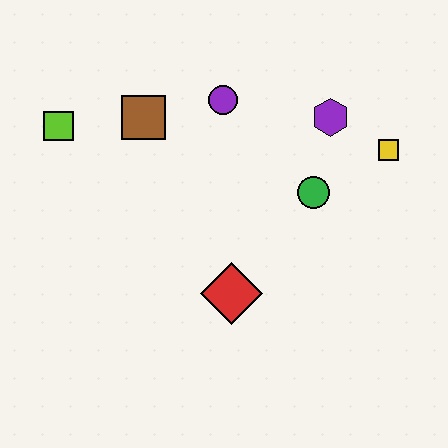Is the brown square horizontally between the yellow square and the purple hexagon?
No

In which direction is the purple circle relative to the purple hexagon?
The purple circle is to the left of the purple hexagon.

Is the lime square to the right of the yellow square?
No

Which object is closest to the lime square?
The brown square is closest to the lime square.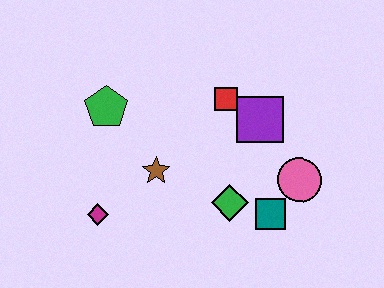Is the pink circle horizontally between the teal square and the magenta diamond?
No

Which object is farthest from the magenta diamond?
The pink circle is farthest from the magenta diamond.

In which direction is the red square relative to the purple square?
The red square is to the left of the purple square.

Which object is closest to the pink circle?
The teal square is closest to the pink circle.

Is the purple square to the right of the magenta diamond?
Yes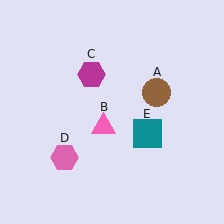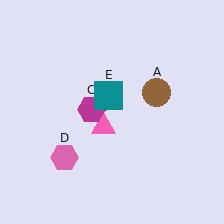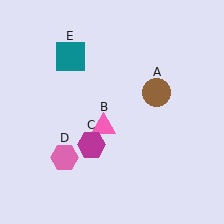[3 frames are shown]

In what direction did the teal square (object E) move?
The teal square (object E) moved up and to the left.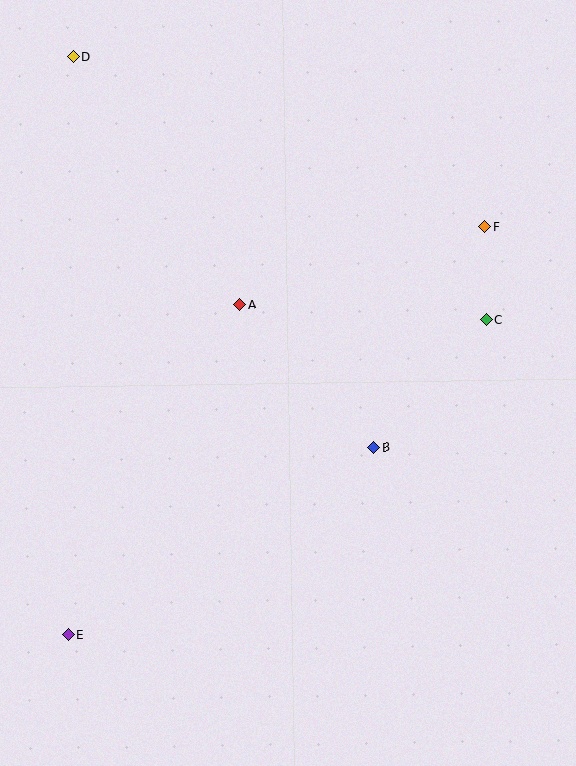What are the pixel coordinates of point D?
Point D is at (73, 57).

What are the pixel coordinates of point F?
Point F is at (484, 227).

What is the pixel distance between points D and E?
The distance between D and E is 578 pixels.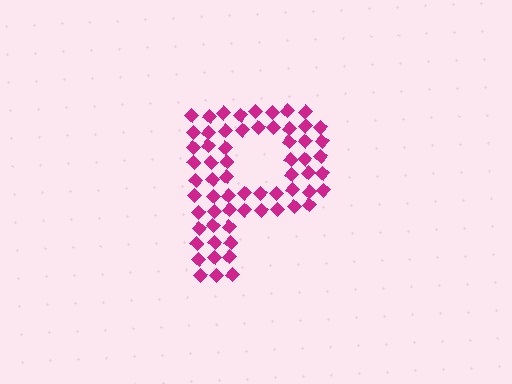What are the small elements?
The small elements are diamonds.